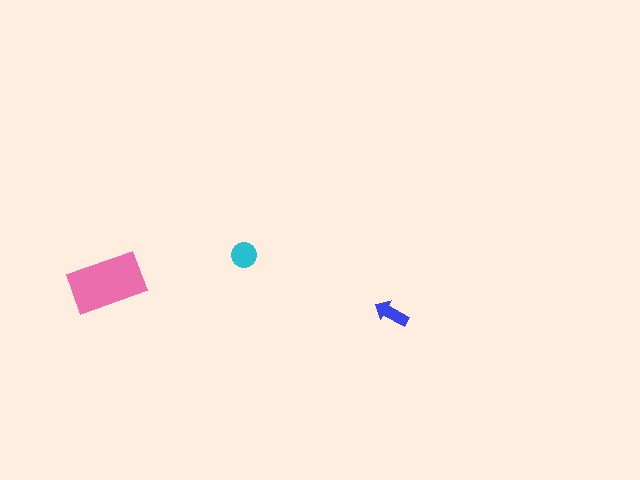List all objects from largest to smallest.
The pink rectangle, the cyan circle, the blue arrow.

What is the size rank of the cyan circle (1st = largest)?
2nd.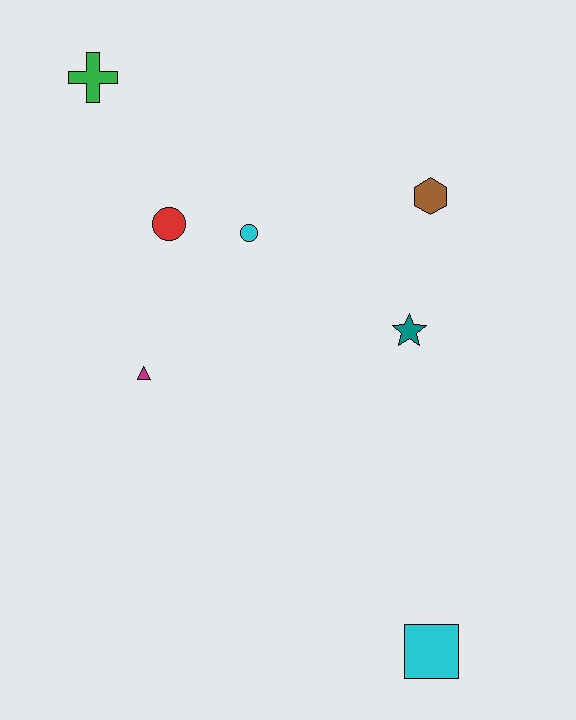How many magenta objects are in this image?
There is 1 magenta object.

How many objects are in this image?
There are 7 objects.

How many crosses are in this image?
There is 1 cross.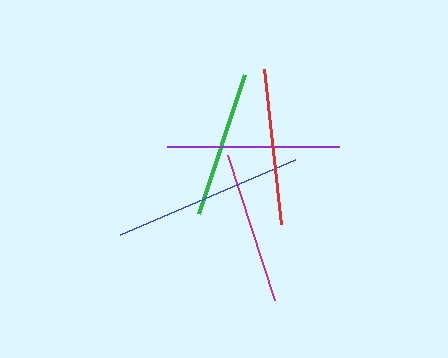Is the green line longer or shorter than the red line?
The red line is longer than the green line.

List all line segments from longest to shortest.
From longest to shortest: blue, purple, red, magenta, green.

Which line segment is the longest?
The blue line is the longest at approximately 191 pixels.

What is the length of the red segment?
The red segment is approximately 156 pixels long.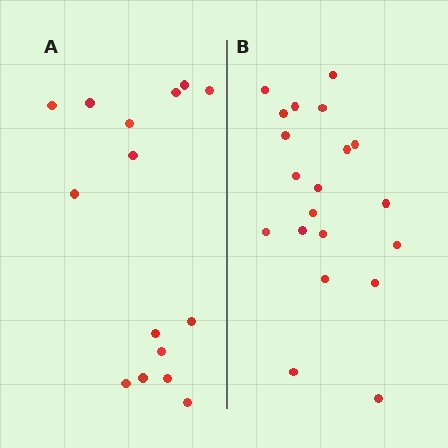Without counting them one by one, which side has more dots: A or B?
Region B (the right region) has more dots.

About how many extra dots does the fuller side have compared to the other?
Region B has about 5 more dots than region A.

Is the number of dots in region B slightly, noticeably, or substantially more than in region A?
Region B has noticeably more, but not dramatically so. The ratio is roughly 1.3 to 1.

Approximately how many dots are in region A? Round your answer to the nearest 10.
About 20 dots. (The exact count is 15, which rounds to 20.)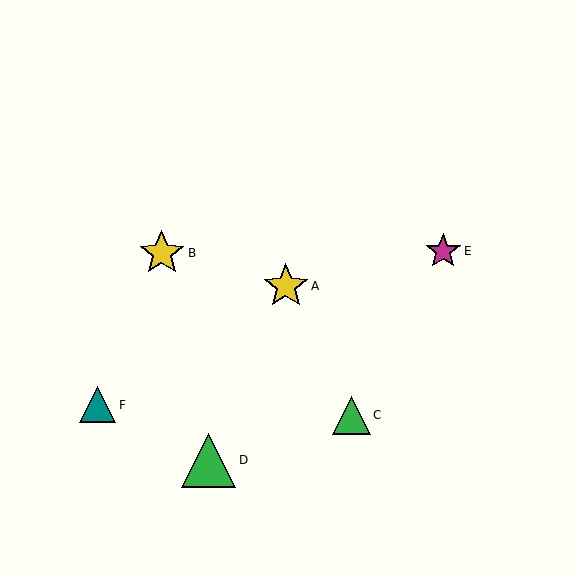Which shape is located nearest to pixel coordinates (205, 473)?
The green triangle (labeled D) at (209, 460) is nearest to that location.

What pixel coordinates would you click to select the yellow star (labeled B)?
Click at (162, 253) to select the yellow star B.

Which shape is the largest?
The green triangle (labeled D) is the largest.